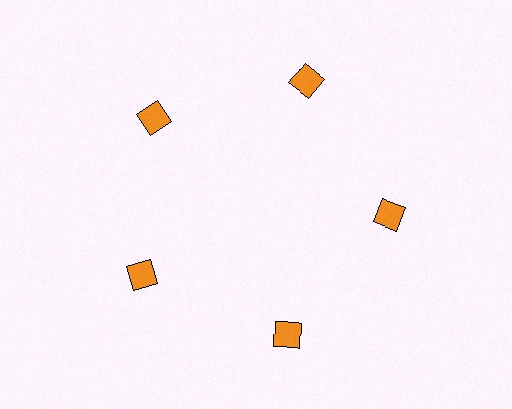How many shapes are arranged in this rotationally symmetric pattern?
There are 5 shapes, arranged in 5 groups of 1.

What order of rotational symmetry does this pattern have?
This pattern has 5-fold rotational symmetry.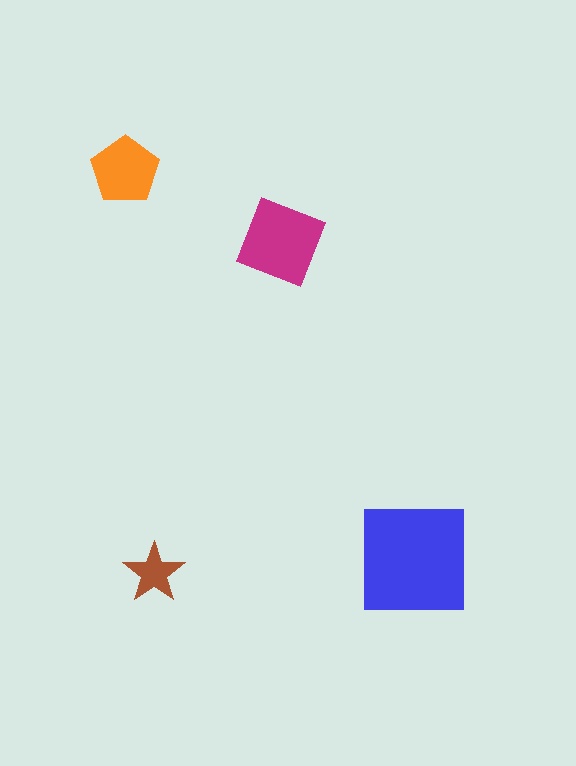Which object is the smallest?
The brown star.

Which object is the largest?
The blue square.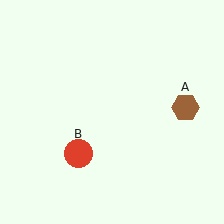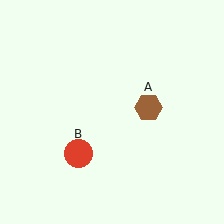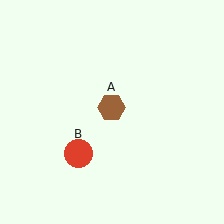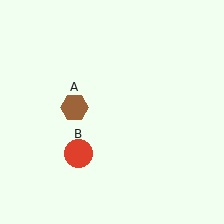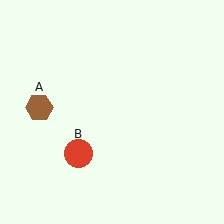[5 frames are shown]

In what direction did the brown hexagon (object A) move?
The brown hexagon (object A) moved left.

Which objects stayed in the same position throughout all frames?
Red circle (object B) remained stationary.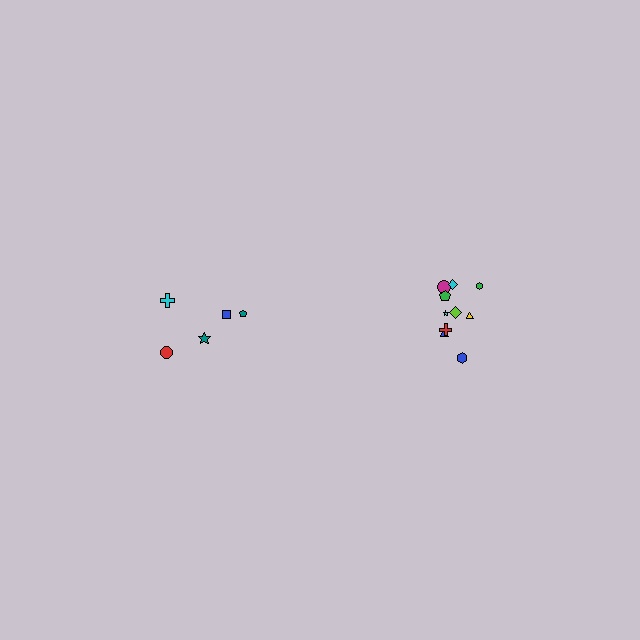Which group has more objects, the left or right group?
The right group.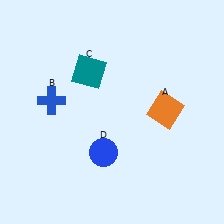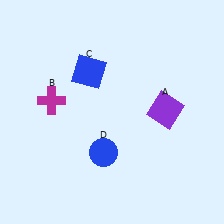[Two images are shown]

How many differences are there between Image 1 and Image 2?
There are 3 differences between the two images.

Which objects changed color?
A changed from orange to purple. B changed from blue to magenta. C changed from teal to blue.